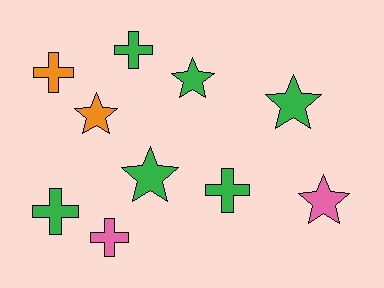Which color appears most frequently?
Green, with 6 objects.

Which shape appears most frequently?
Star, with 5 objects.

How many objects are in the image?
There are 10 objects.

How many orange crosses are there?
There is 1 orange cross.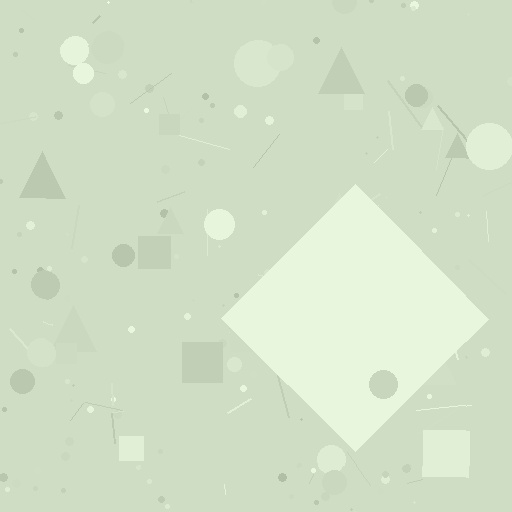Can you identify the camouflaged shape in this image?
The camouflaged shape is a diamond.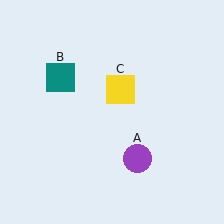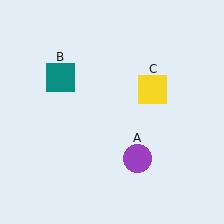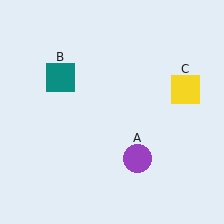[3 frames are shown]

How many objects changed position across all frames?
1 object changed position: yellow square (object C).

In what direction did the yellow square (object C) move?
The yellow square (object C) moved right.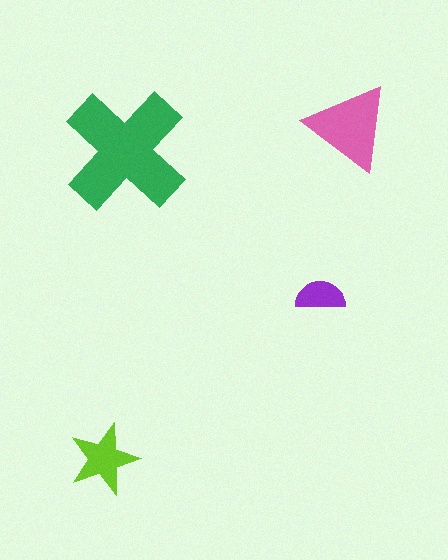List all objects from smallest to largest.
The purple semicircle, the lime star, the pink triangle, the green cross.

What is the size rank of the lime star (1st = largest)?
3rd.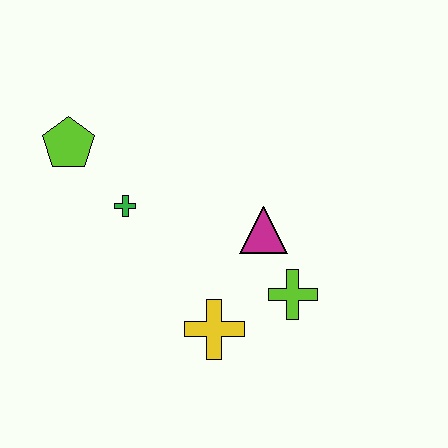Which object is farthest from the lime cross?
The lime pentagon is farthest from the lime cross.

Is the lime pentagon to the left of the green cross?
Yes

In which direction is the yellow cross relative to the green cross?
The yellow cross is below the green cross.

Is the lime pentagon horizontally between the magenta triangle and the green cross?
No